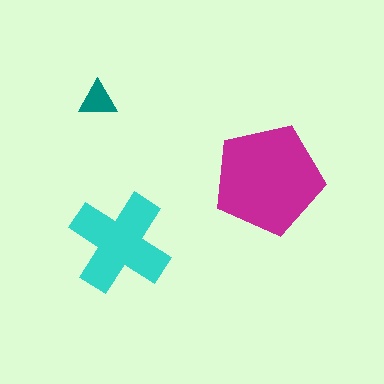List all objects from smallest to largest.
The teal triangle, the cyan cross, the magenta pentagon.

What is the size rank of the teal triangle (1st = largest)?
3rd.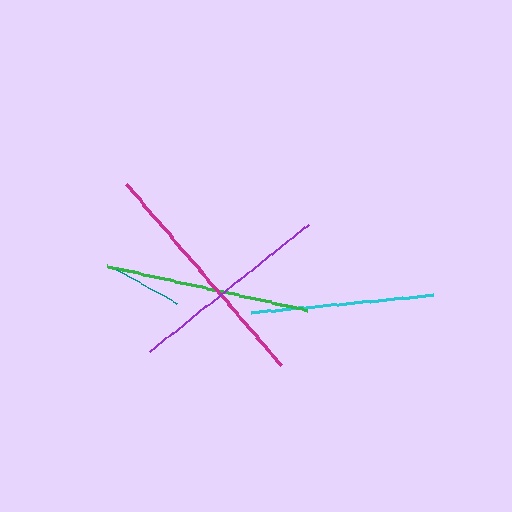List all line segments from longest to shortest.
From longest to shortest: magenta, green, purple, cyan, teal.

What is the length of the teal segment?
The teal segment is approximately 68 pixels long.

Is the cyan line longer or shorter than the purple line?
The purple line is longer than the cyan line.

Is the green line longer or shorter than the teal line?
The green line is longer than the teal line.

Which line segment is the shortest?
The teal line is the shortest at approximately 68 pixels.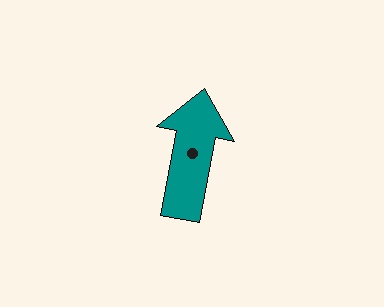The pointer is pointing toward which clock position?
Roughly 12 o'clock.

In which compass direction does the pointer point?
North.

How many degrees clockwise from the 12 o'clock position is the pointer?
Approximately 10 degrees.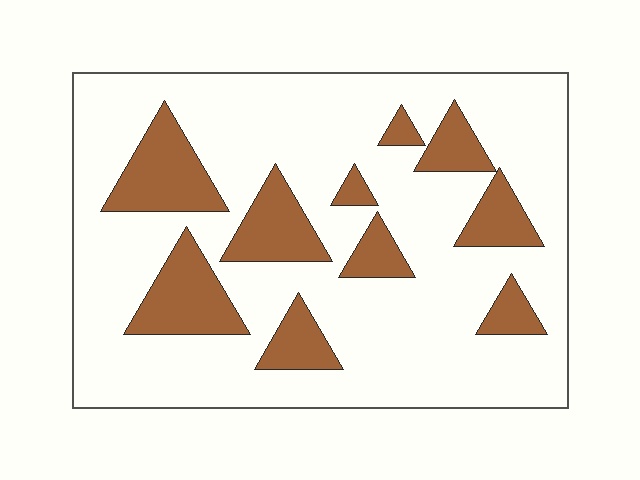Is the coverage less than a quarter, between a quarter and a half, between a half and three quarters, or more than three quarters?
Less than a quarter.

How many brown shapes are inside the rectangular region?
10.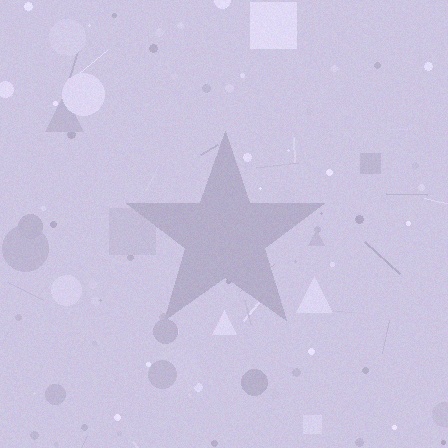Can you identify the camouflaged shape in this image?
The camouflaged shape is a star.